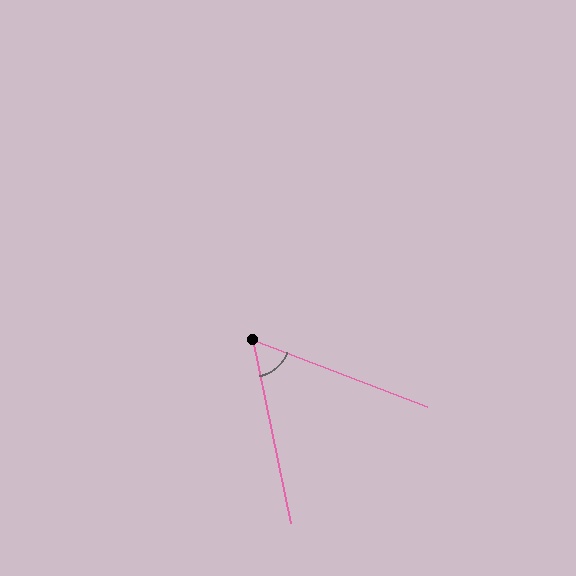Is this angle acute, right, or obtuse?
It is acute.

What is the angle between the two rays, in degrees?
Approximately 57 degrees.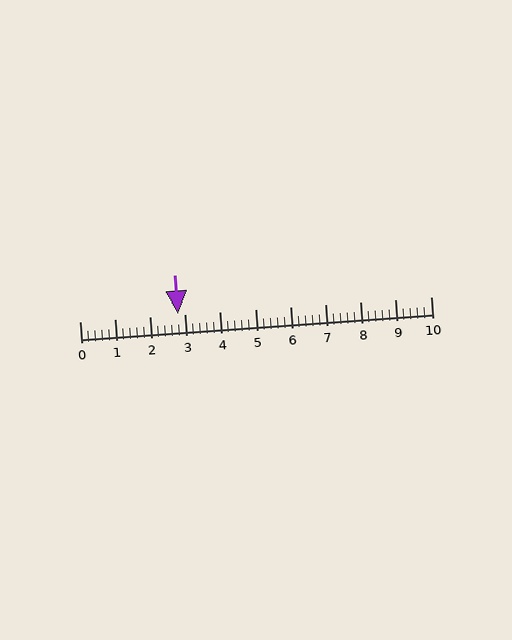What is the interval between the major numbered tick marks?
The major tick marks are spaced 1 units apart.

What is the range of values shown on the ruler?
The ruler shows values from 0 to 10.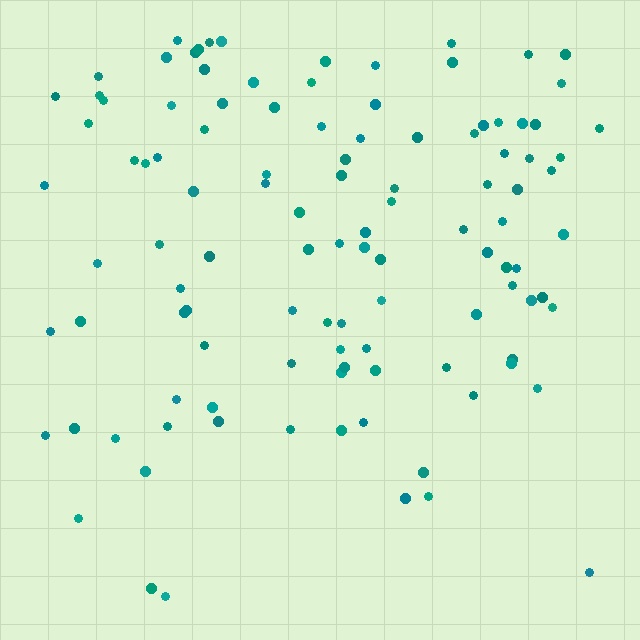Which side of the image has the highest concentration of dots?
The top.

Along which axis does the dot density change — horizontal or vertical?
Vertical.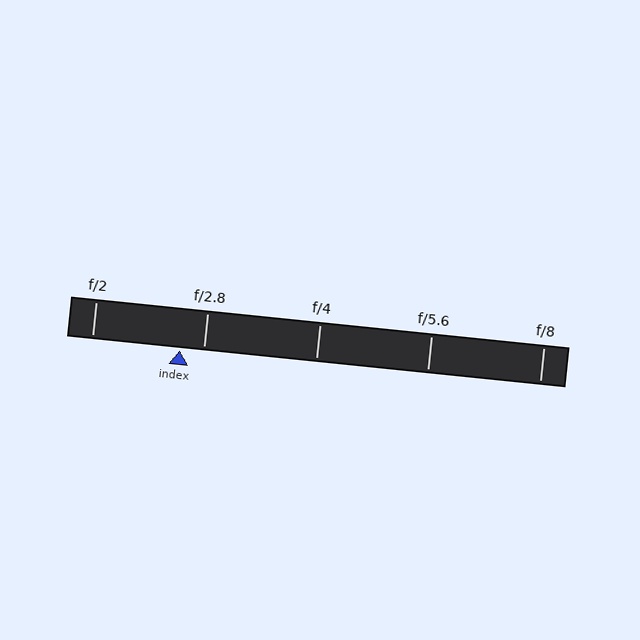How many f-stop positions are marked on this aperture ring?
There are 5 f-stop positions marked.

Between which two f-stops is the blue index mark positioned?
The index mark is between f/2 and f/2.8.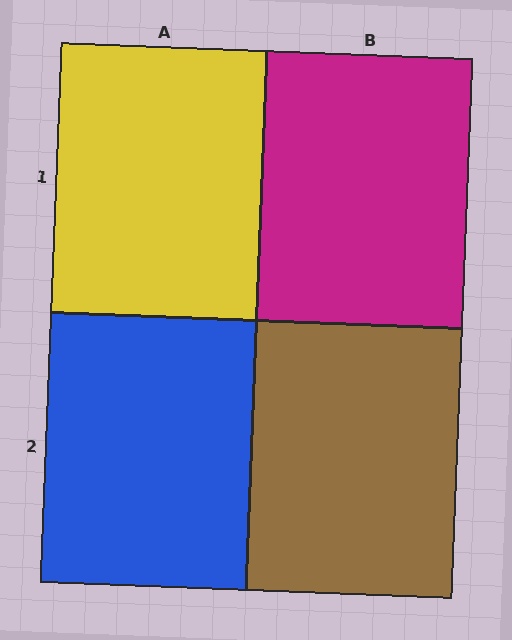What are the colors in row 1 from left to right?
Yellow, magenta.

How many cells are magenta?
1 cell is magenta.